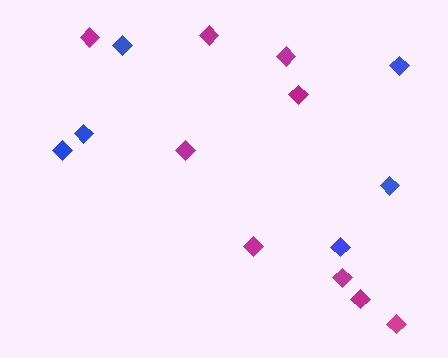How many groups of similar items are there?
There are 2 groups: one group of blue diamonds (6) and one group of magenta diamonds (9).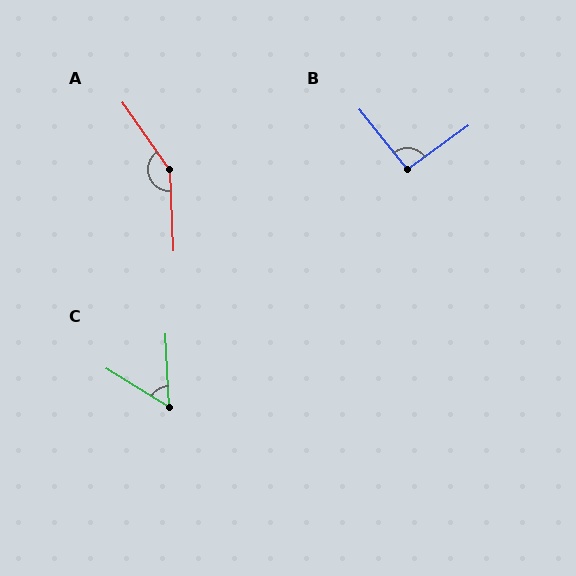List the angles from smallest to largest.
C (55°), B (92°), A (148°).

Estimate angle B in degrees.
Approximately 92 degrees.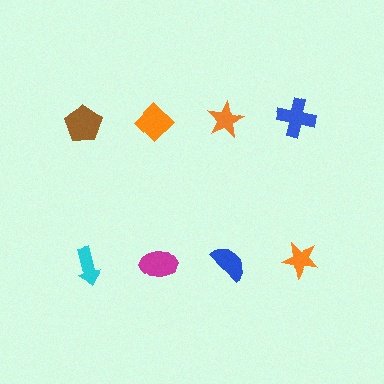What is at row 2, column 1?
A cyan arrow.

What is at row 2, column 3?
A blue semicircle.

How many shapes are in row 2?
4 shapes.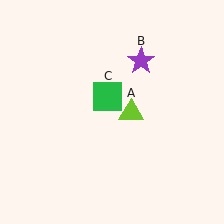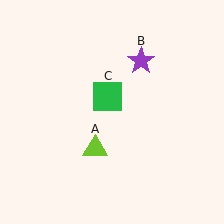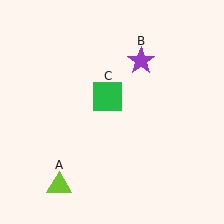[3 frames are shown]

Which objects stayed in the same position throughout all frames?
Purple star (object B) and green square (object C) remained stationary.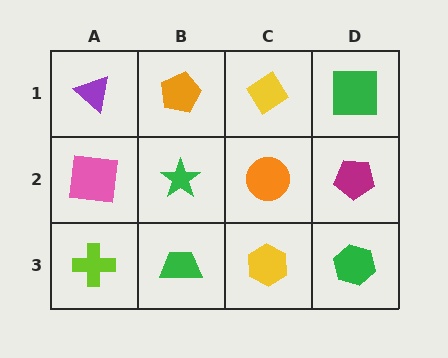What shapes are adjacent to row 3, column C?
An orange circle (row 2, column C), a green trapezoid (row 3, column B), a green hexagon (row 3, column D).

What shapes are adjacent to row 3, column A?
A pink square (row 2, column A), a green trapezoid (row 3, column B).